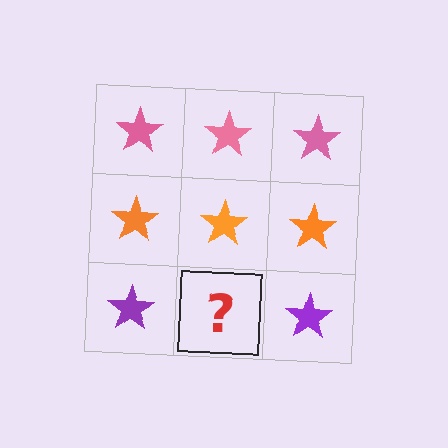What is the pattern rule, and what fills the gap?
The rule is that each row has a consistent color. The gap should be filled with a purple star.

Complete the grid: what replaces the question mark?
The question mark should be replaced with a purple star.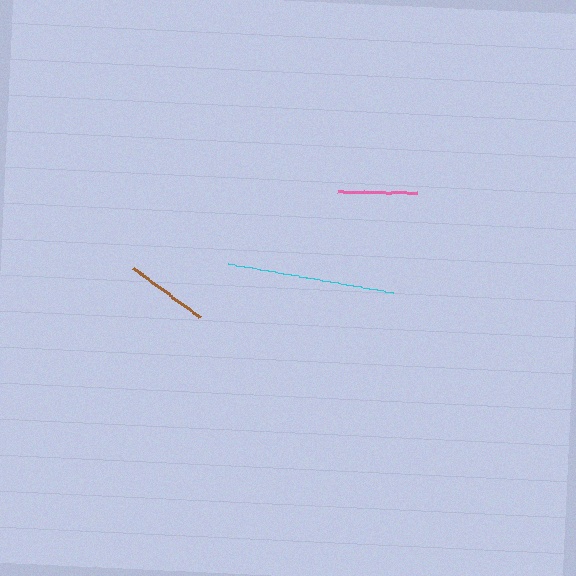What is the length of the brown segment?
The brown segment is approximately 83 pixels long.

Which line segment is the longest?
The cyan line is the longest at approximately 167 pixels.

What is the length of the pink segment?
The pink segment is approximately 79 pixels long.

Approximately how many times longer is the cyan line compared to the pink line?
The cyan line is approximately 2.1 times the length of the pink line.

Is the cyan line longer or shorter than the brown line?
The cyan line is longer than the brown line.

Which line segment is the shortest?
The pink line is the shortest at approximately 79 pixels.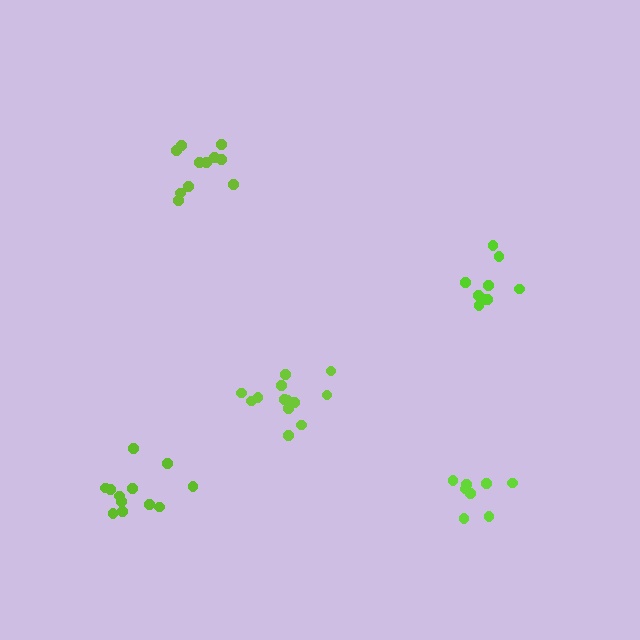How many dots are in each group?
Group 1: 9 dots, Group 2: 11 dots, Group 3: 13 dots, Group 4: 8 dots, Group 5: 12 dots (53 total).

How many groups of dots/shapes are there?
There are 5 groups.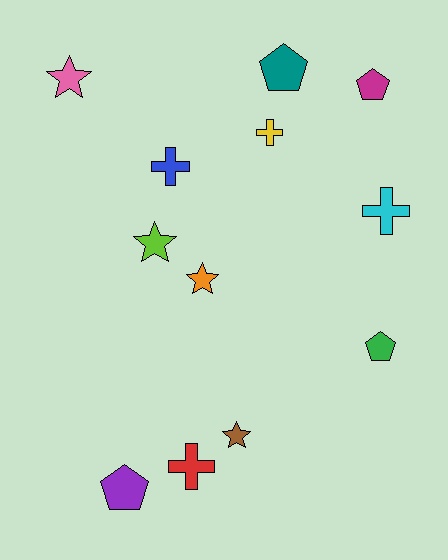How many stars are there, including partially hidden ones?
There are 4 stars.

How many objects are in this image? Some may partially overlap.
There are 12 objects.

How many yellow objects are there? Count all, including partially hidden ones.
There is 1 yellow object.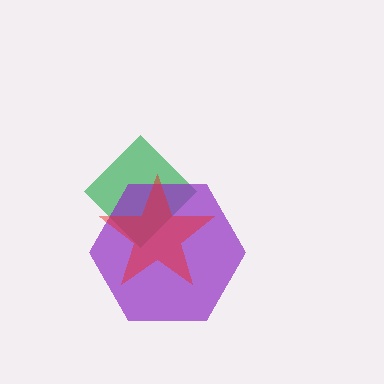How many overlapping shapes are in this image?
There are 3 overlapping shapes in the image.